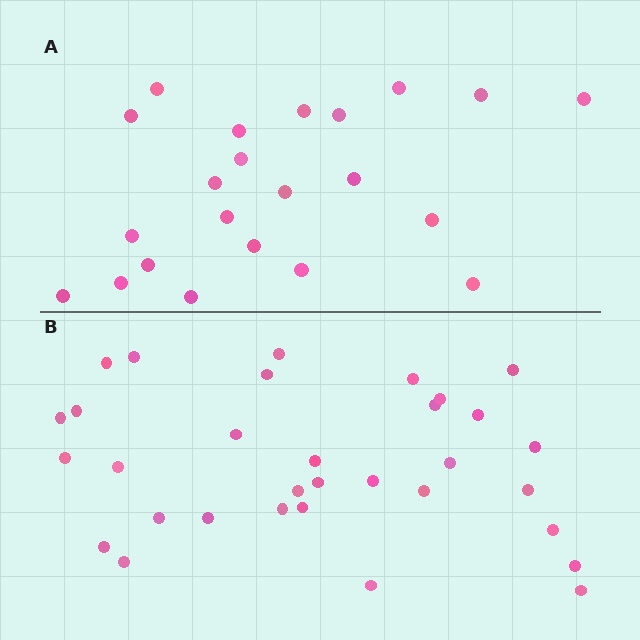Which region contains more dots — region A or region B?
Region B (the bottom region) has more dots.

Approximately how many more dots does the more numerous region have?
Region B has roughly 10 or so more dots than region A.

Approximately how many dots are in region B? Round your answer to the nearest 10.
About 30 dots. (The exact count is 32, which rounds to 30.)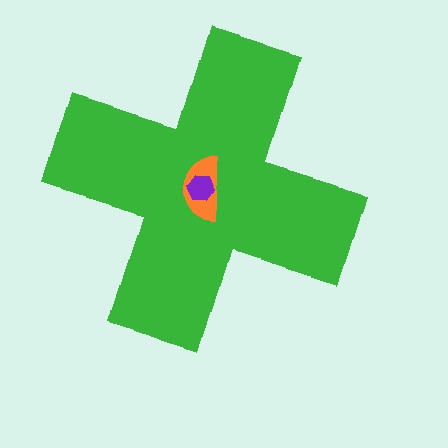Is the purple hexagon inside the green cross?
Yes.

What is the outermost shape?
The green cross.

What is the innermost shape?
The purple hexagon.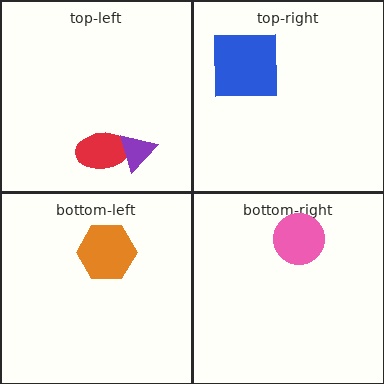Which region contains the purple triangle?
The top-left region.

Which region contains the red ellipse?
The top-left region.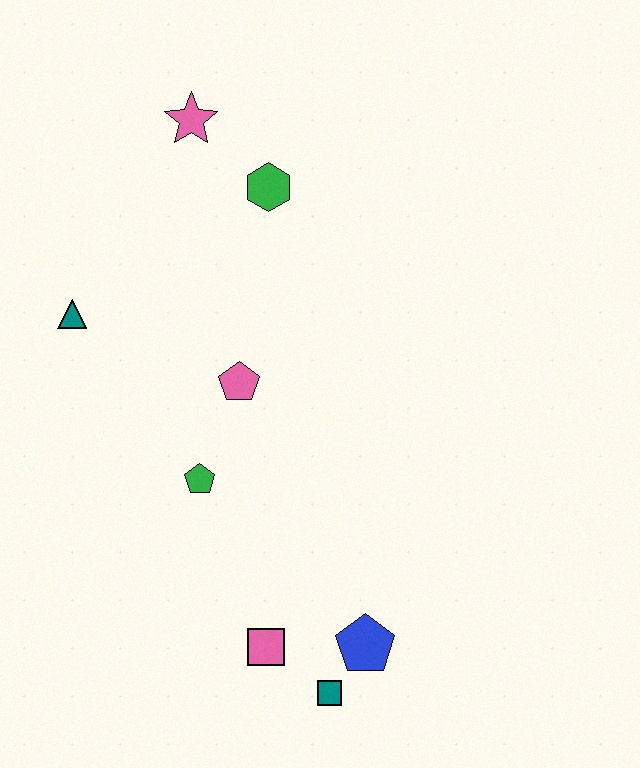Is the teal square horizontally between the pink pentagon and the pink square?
No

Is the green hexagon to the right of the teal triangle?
Yes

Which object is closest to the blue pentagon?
The teal square is closest to the blue pentagon.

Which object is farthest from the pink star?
The teal square is farthest from the pink star.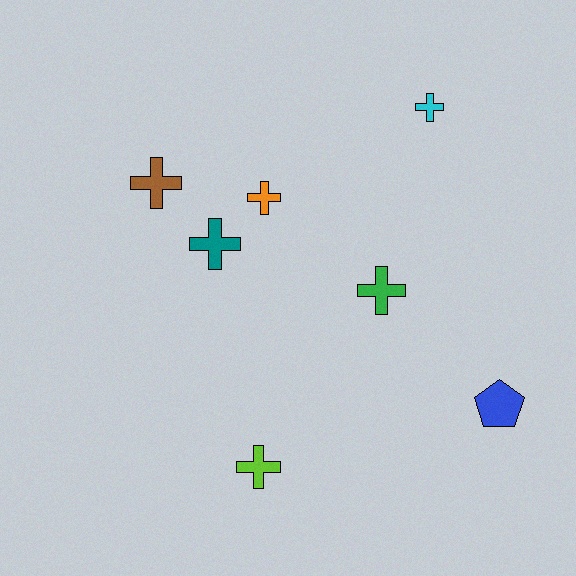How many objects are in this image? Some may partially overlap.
There are 7 objects.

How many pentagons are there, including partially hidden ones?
There is 1 pentagon.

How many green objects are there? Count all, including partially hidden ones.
There is 1 green object.